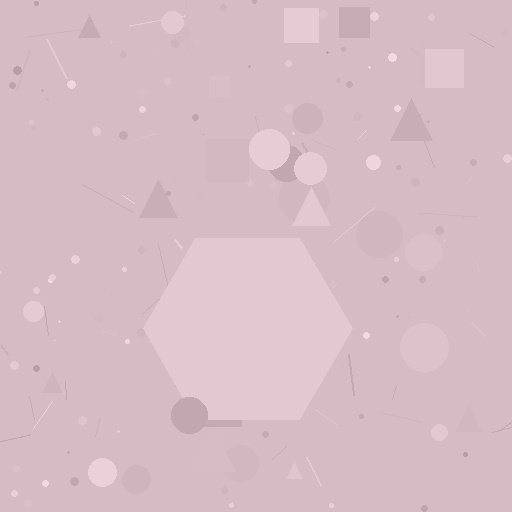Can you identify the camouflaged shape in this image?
The camouflaged shape is a hexagon.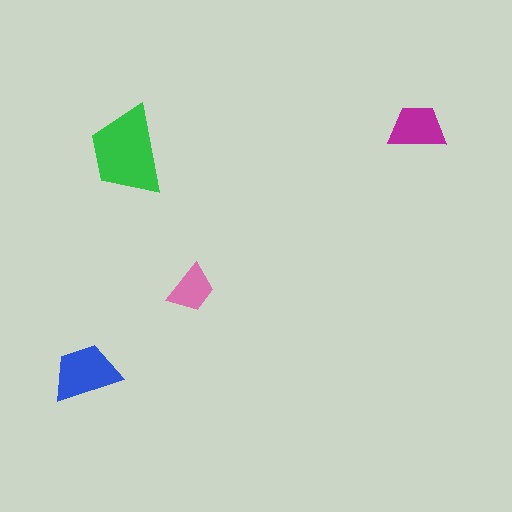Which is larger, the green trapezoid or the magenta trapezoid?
The green one.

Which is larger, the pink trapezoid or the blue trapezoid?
The blue one.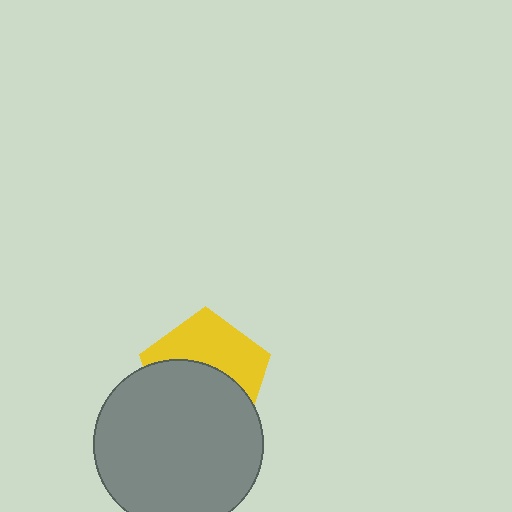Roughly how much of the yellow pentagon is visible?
About half of it is visible (roughly 46%).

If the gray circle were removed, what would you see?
You would see the complete yellow pentagon.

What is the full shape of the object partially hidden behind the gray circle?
The partially hidden object is a yellow pentagon.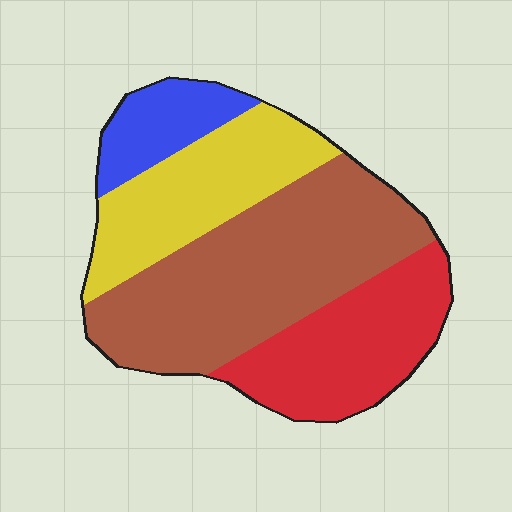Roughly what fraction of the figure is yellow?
Yellow covers about 25% of the figure.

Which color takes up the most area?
Brown, at roughly 40%.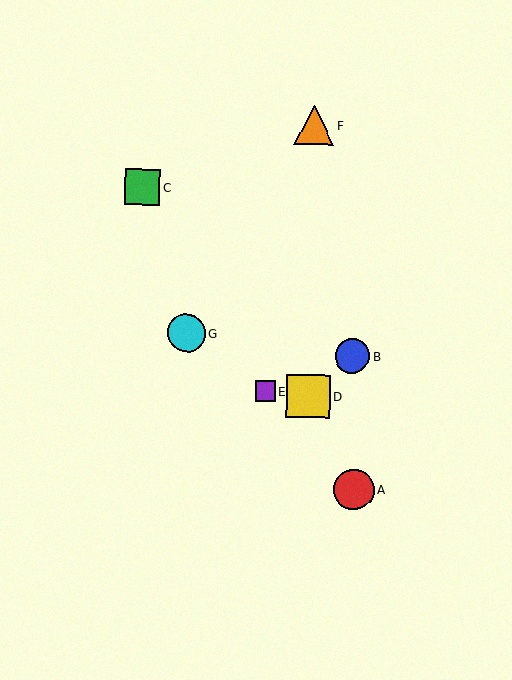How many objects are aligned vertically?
2 objects (D, F) are aligned vertically.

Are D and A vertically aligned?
No, D is at x≈308 and A is at x≈354.